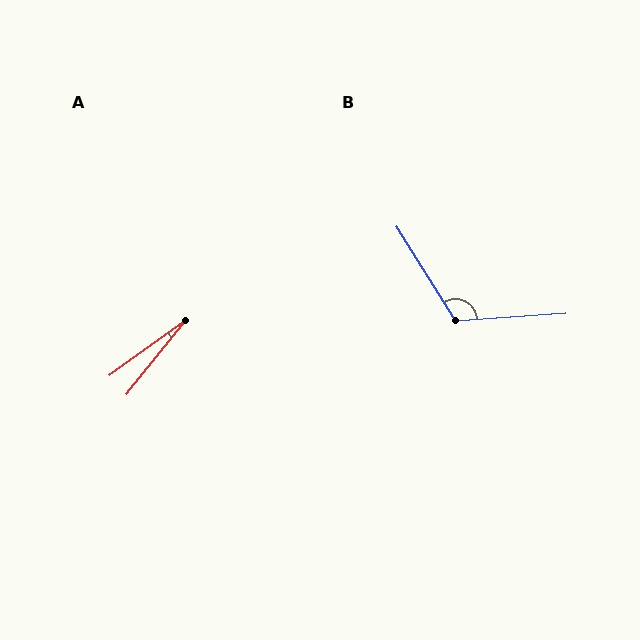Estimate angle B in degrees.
Approximately 118 degrees.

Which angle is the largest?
B, at approximately 118 degrees.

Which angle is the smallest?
A, at approximately 15 degrees.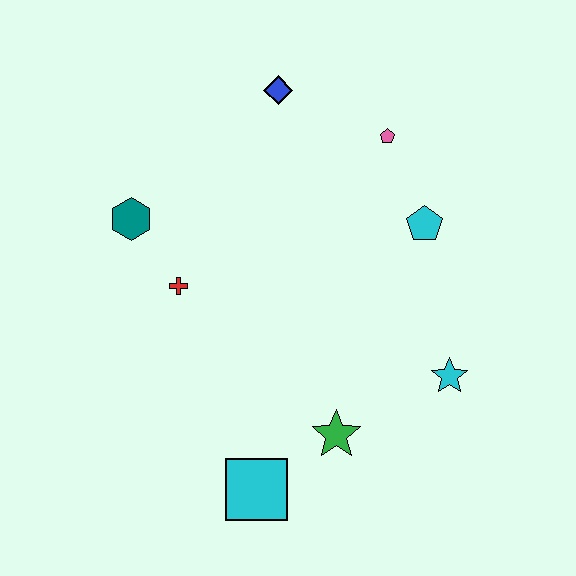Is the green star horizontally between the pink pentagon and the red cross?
Yes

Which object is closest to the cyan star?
The green star is closest to the cyan star.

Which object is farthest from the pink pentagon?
The cyan square is farthest from the pink pentagon.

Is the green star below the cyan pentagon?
Yes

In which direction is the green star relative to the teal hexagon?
The green star is below the teal hexagon.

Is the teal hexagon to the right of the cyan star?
No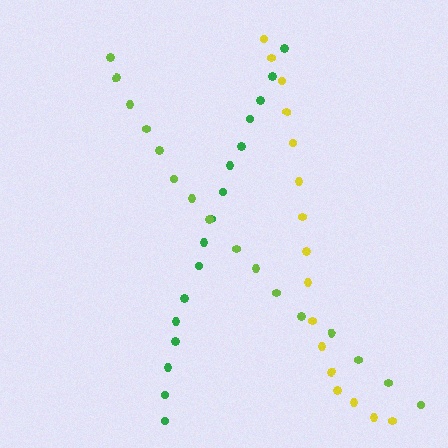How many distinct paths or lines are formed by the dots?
There are 3 distinct paths.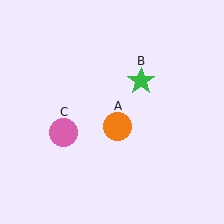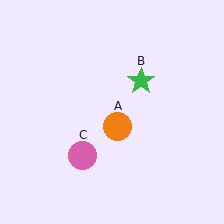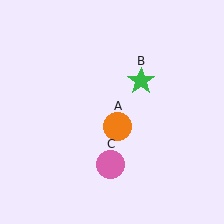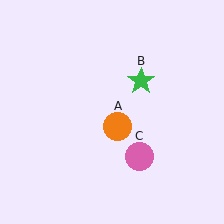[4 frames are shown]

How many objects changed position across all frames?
1 object changed position: pink circle (object C).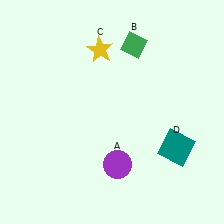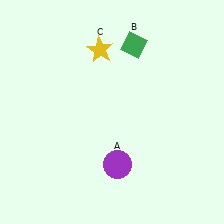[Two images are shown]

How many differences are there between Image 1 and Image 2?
There is 1 difference between the two images.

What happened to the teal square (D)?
The teal square (D) was removed in Image 2. It was in the bottom-right area of Image 1.